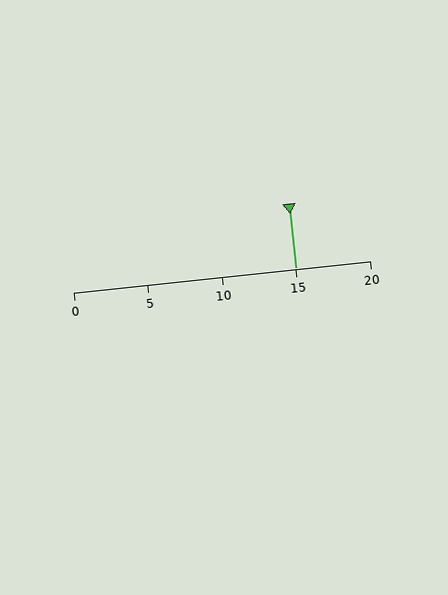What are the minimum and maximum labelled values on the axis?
The axis runs from 0 to 20.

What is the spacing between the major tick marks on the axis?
The major ticks are spaced 5 apart.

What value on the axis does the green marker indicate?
The marker indicates approximately 15.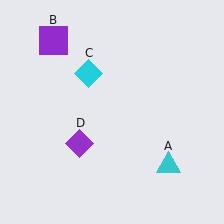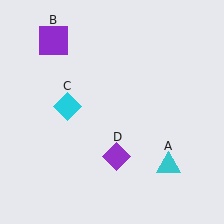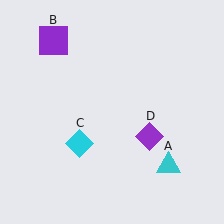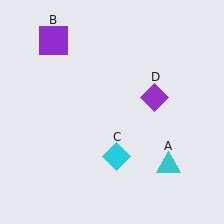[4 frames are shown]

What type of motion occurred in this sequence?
The cyan diamond (object C), purple diamond (object D) rotated counterclockwise around the center of the scene.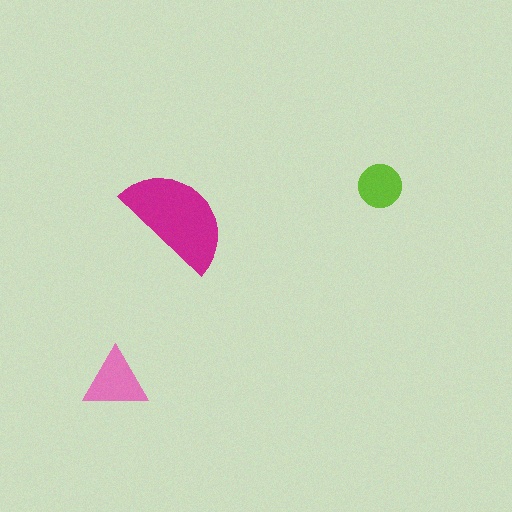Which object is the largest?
The magenta semicircle.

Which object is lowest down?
The pink triangle is bottommost.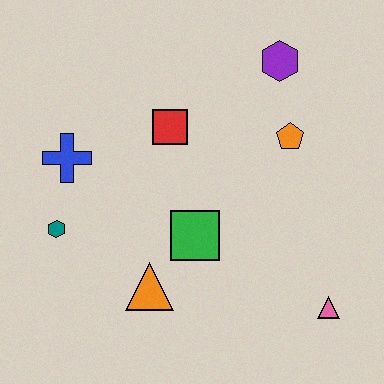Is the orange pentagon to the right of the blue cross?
Yes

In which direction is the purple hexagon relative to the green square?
The purple hexagon is above the green square.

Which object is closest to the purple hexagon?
The orange pentagon is closest to the purple hexagon.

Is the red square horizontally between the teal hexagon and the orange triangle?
No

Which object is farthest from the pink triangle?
The blue cross is farthest from the pink triangle.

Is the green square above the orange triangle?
Yes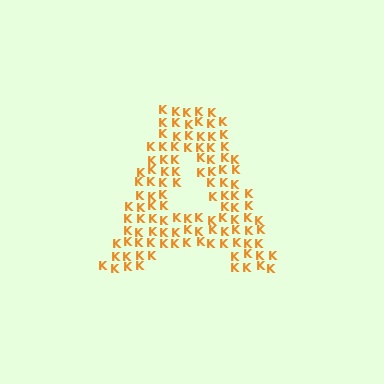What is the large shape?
The large shape is the letter A.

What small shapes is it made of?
It is made of small letter K's.